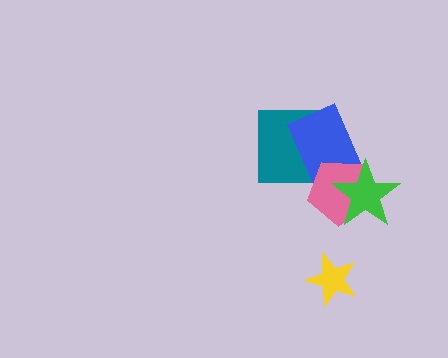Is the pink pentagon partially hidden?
Yes, it is partially covered by another shape.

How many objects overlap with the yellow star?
0 objects overlap with the yellow star.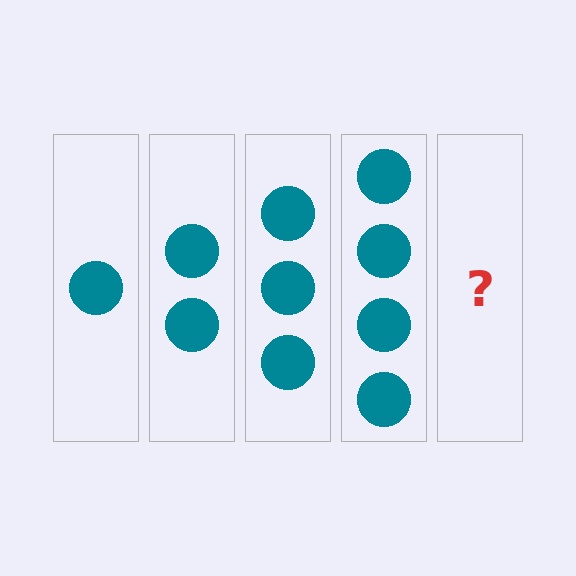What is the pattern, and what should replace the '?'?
The pattern is that each step adds one more circle. The '?' should be 5 circles.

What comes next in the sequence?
The next element should be 5 circles.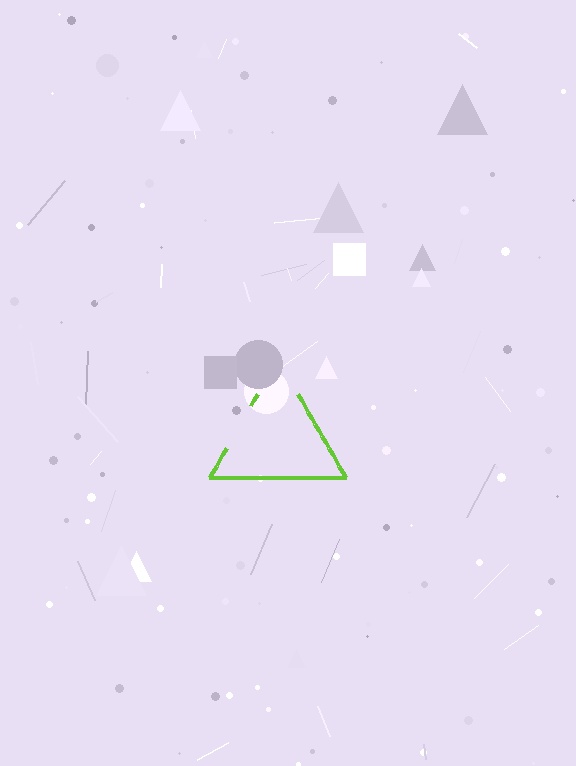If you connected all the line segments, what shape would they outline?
They would outline a triangle.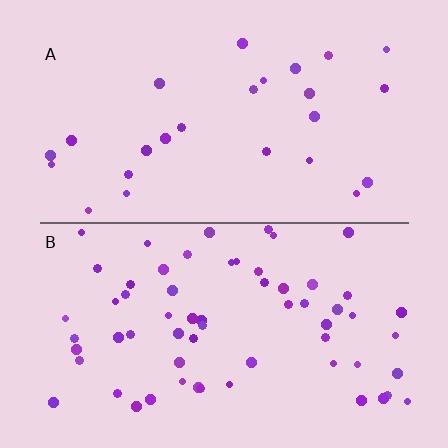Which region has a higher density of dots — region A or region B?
B (the bottom).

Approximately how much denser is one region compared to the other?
Approximately 2.4× — region B over region A.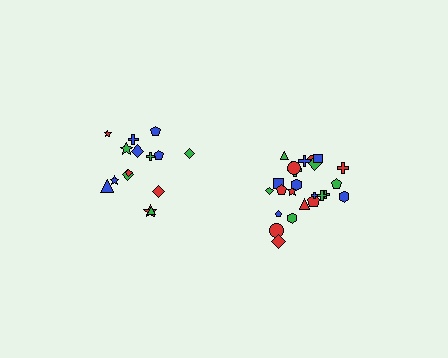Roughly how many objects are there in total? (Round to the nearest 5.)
Roughly 40 objects in total.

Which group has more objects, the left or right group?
The right group.